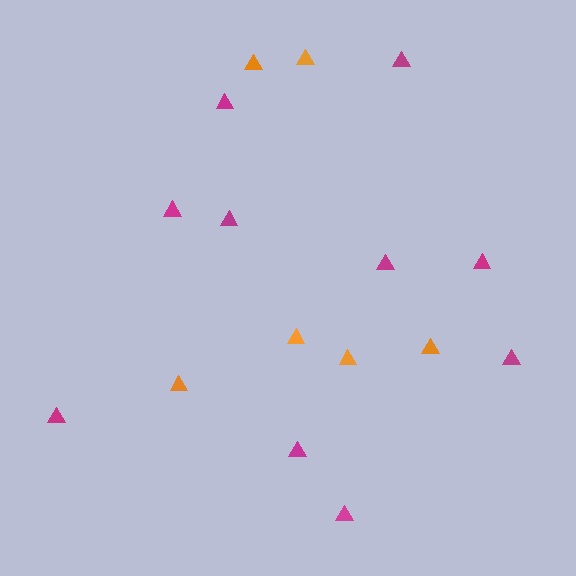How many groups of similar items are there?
There are 2 groups: one group of magenta triangles (10) and one group of orange triangles (6).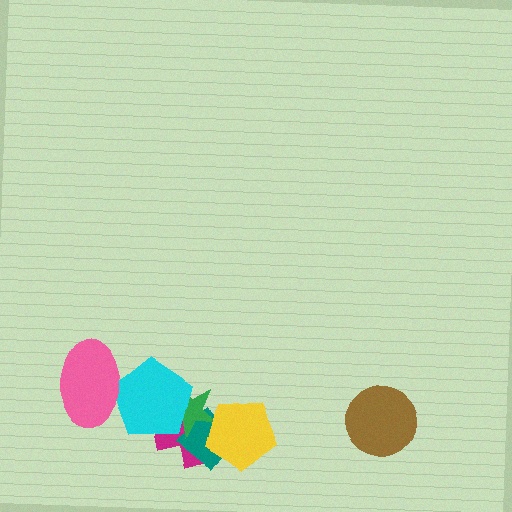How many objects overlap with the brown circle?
0 objects overlap with the brown circle.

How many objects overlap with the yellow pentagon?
3 objects overlap with the yellow pentagon.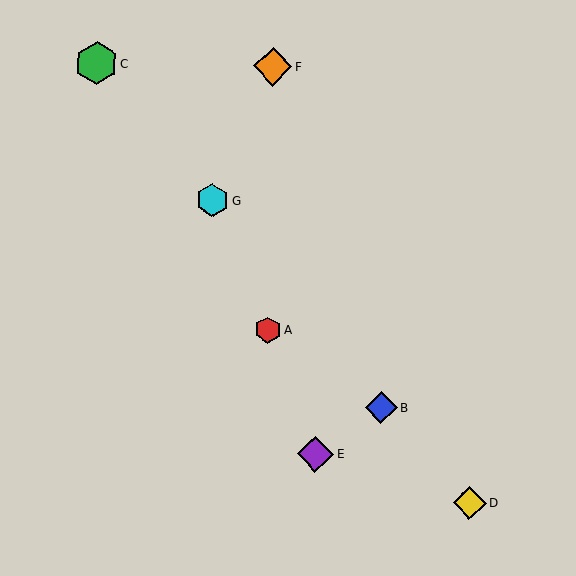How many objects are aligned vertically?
2 objects (A, F) are aligned vertically.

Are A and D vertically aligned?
No, A is at x≈268 and D is at x≈469.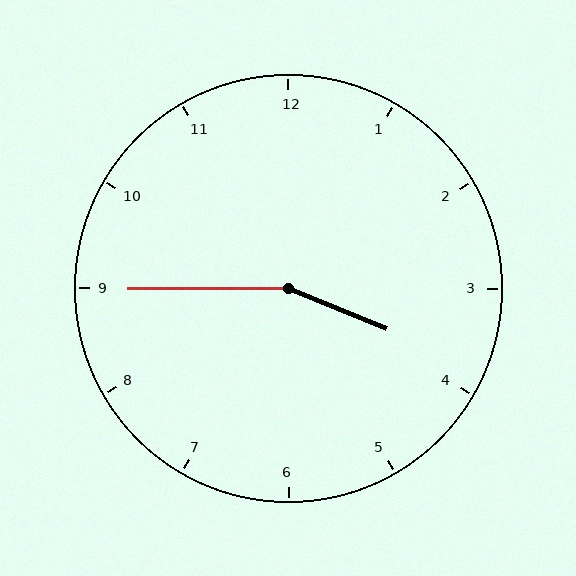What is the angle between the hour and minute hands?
Approximately 158 degrees.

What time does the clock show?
3:45.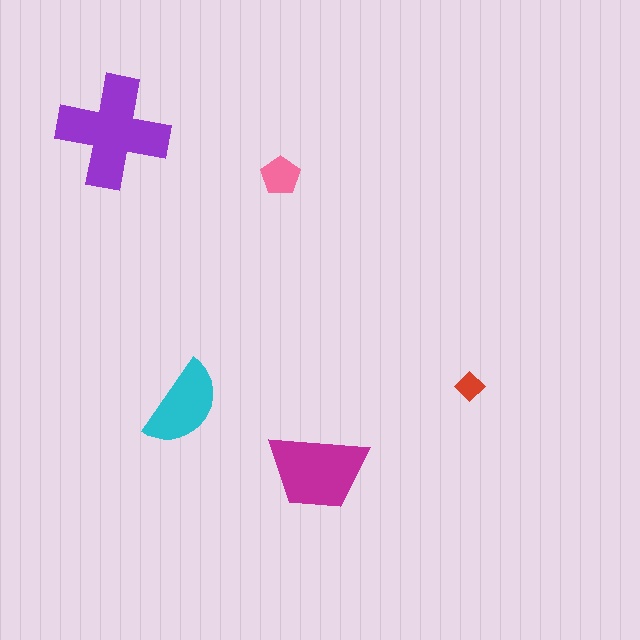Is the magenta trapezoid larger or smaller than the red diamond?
Larger.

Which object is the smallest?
The red diamond.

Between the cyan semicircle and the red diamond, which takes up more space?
The cyan semicircle.